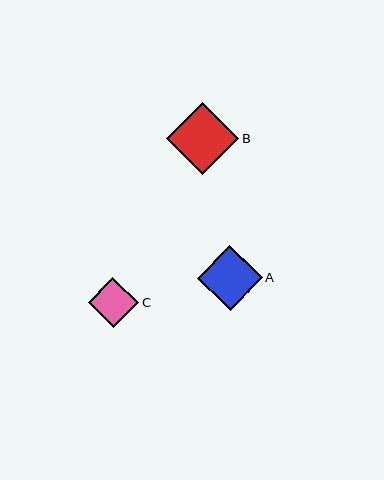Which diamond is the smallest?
Diamond C is the smallest with a size of approximately 51 pixels.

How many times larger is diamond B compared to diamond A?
Diamond B is approximately 1.1 times the size of diamond A.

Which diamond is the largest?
Diamond B is the largest with a size of approximately 72 pixels.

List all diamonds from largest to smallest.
From largest to smallest: B, A, C.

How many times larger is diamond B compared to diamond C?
Diamond B is approximately 1.4 times the size of diamond C.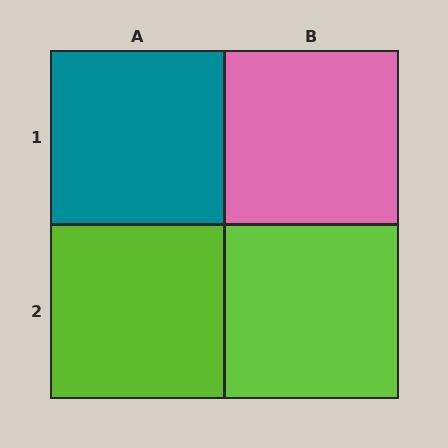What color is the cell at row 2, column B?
Lime.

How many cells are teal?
1 cell is teal.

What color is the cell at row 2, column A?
Lime.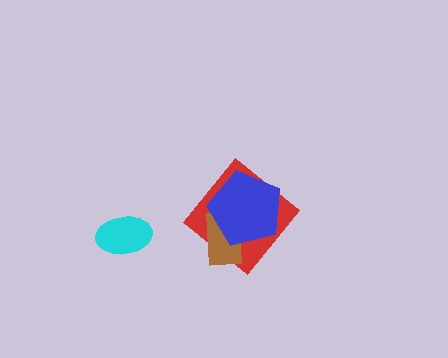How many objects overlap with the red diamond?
2 objects overlap with the red diamond.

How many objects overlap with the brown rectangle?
2 objects overlap with the brown rectangle.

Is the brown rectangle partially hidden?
Yes, it is partially covered by another shape.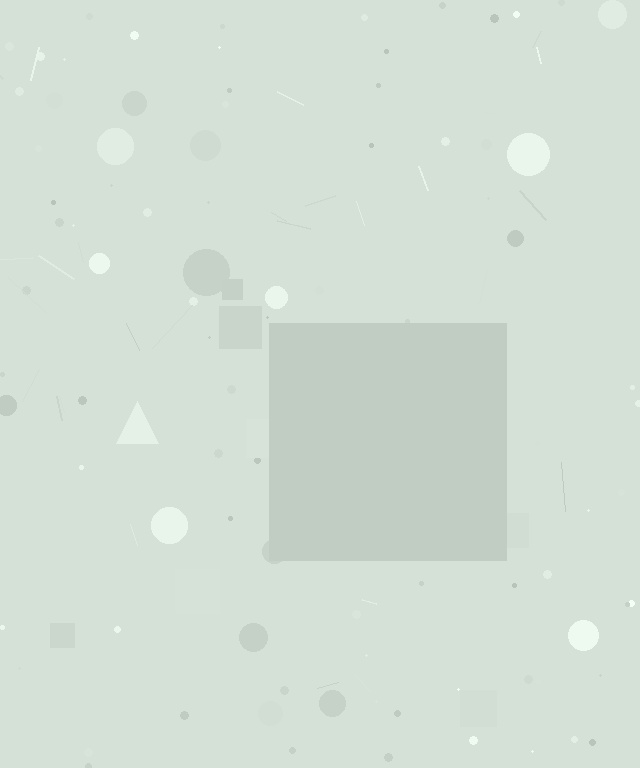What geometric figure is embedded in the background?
A square is embedded in the background.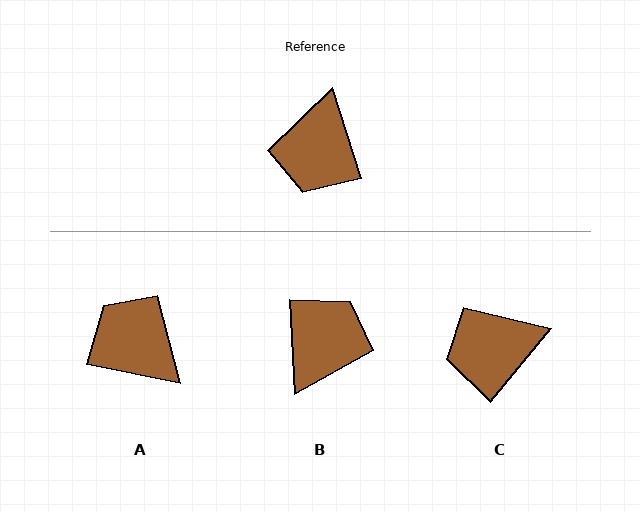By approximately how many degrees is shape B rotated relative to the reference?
Approximately 165 degrees counter-clockwise.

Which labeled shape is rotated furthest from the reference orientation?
B, about 165 degrees away.